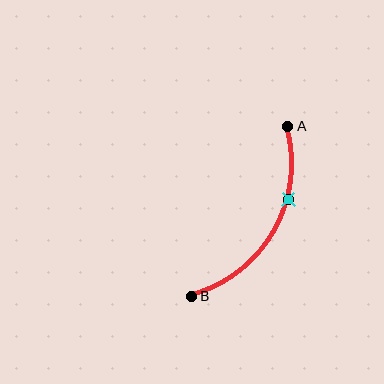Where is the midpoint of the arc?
The arc midpoint is the point on the curve farthest from the straight line joining A and B. It sits to the right of that line.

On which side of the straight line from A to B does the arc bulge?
The arc bulges to the right of the straight line connecting A and B.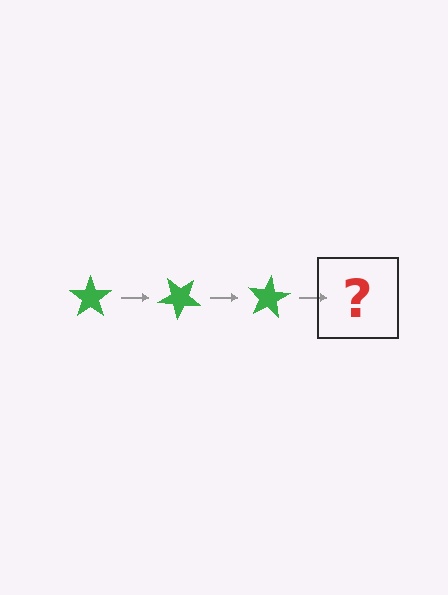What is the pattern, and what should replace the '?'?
The pattern is that the star rotates 40 degrees each step. The '?' should be a green star rotated 120 degrees.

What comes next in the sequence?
The next element should be a green star rotated 120 degrees.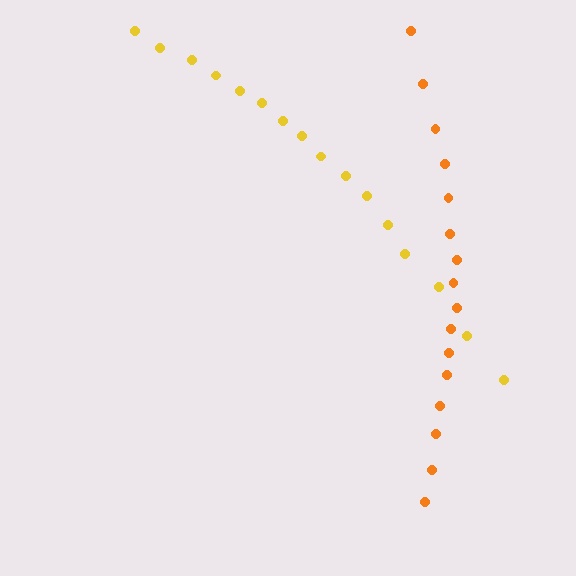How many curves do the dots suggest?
There are 2 distinct paths.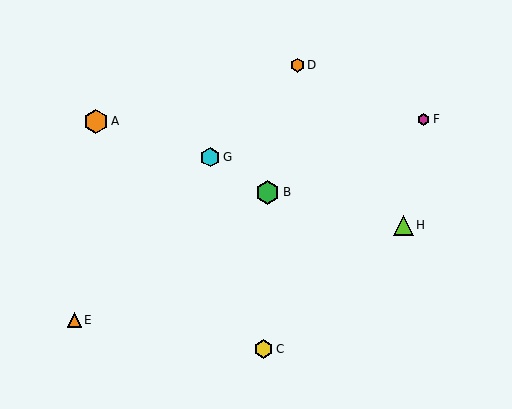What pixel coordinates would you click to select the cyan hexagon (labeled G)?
Click at (210, 157) to select the cyan hexagon G.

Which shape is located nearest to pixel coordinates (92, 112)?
The orange hexagon (labeled A) at (96, 121) is nearest to that location.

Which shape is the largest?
The orange hexagon (labeled A) is the largest.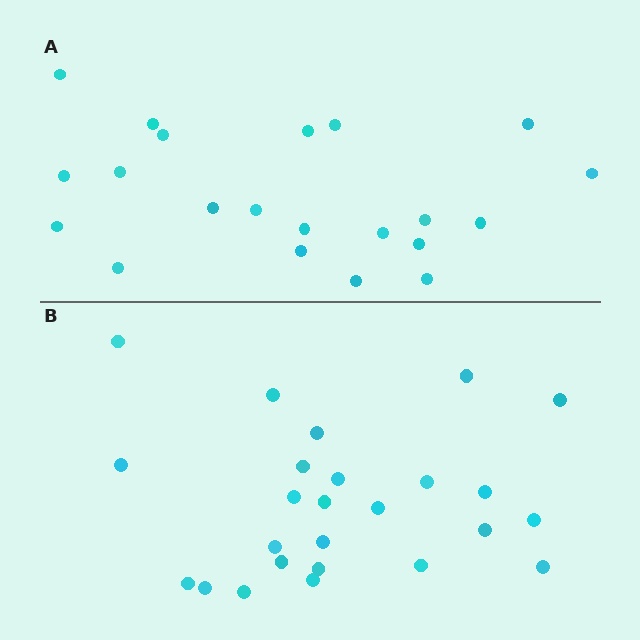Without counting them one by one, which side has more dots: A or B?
Region B (the bottom region) has more dots.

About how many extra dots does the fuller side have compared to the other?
Region B has about 4 more dots than region A.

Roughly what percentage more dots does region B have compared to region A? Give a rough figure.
About 20% more.